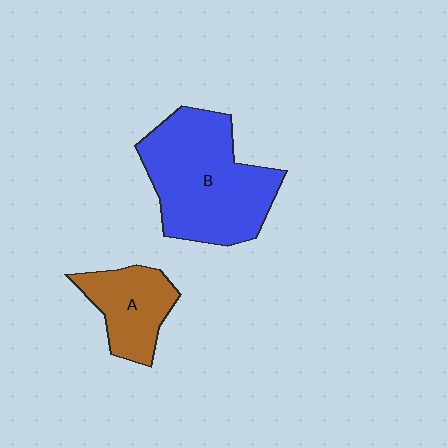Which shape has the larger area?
Shape B (blue).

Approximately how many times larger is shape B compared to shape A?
Approximately 2.1 times.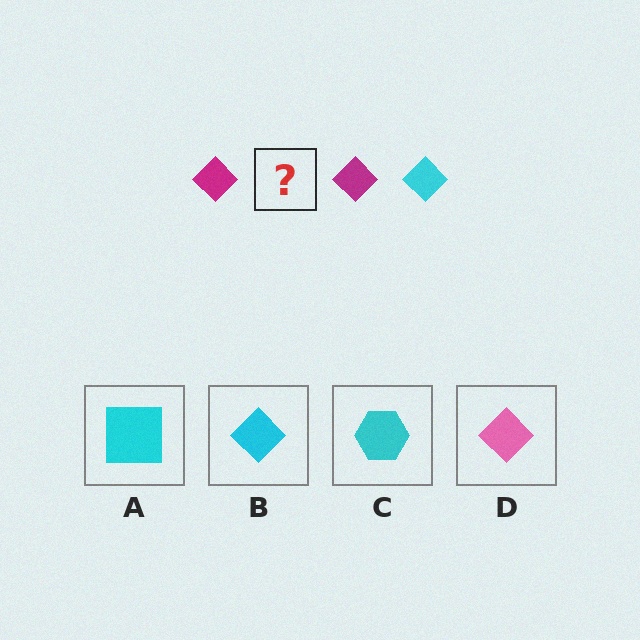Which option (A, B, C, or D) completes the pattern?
B.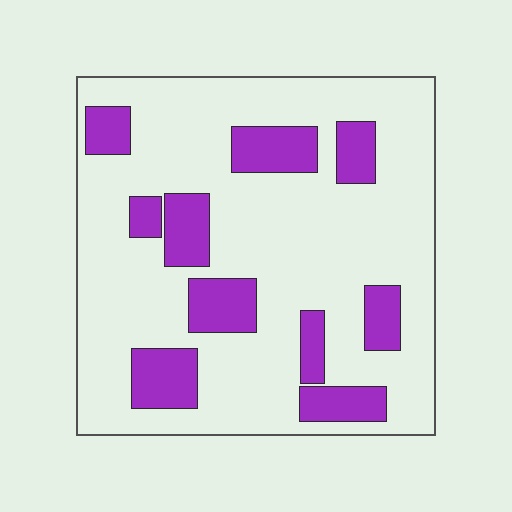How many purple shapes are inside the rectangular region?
10.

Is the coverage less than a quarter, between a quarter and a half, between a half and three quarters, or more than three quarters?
Less than a quarter.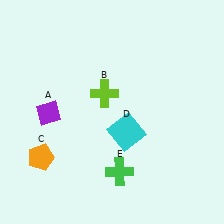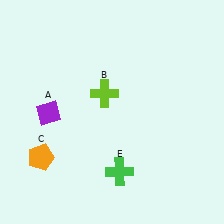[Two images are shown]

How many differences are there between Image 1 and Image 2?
There is 1 difference between the two images.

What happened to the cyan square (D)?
The cyan square (D) was removed in Image 2. It was in the bottom-right area of Image 1.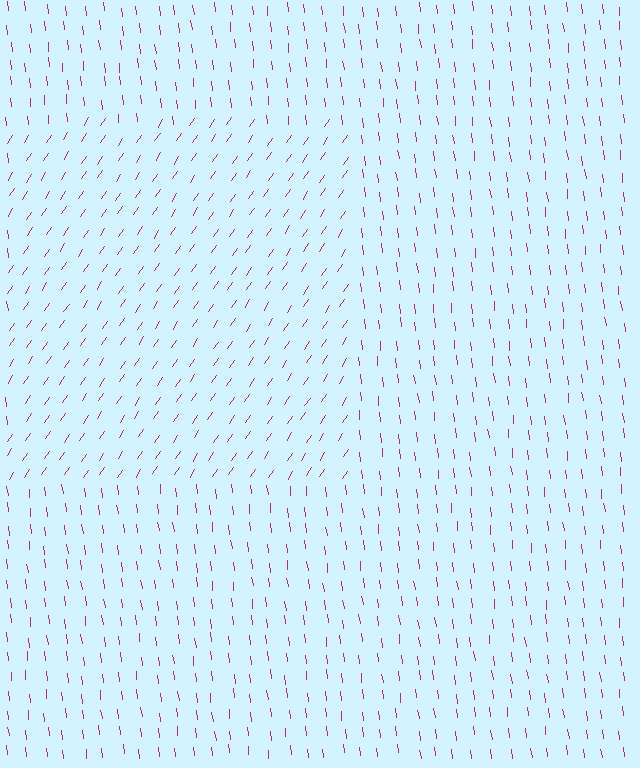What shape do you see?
I see a rectangle.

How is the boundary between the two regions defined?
The boundary is defined purely by a change in line orientation (approximately 40 degrees difference). All lines are the same color and thickness.